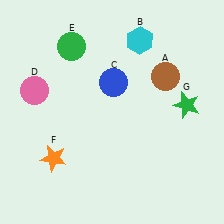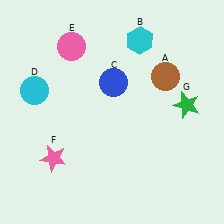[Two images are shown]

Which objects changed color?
D changed from pink to cyan. E changed from green to pink. F changed from orange to pink.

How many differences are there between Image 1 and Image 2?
There are 3 differences between the two images.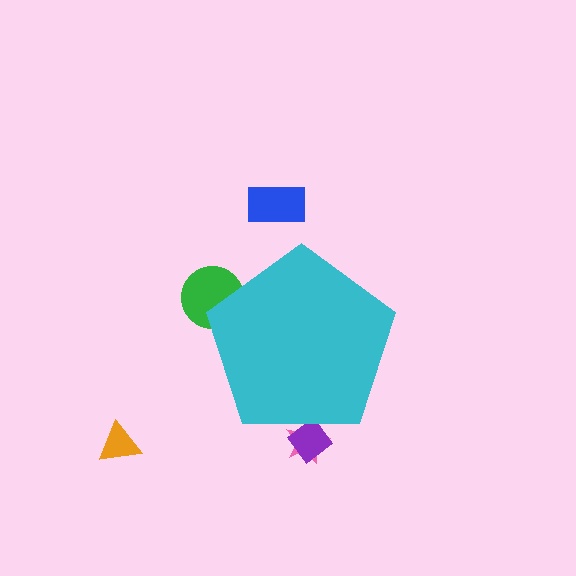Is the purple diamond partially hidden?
Yes, the purple diamond is partially hidden behind the cyan pentagon.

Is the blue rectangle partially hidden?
No, the blue rectangle is fully visible.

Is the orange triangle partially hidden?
No, the orange triangle is fully visible.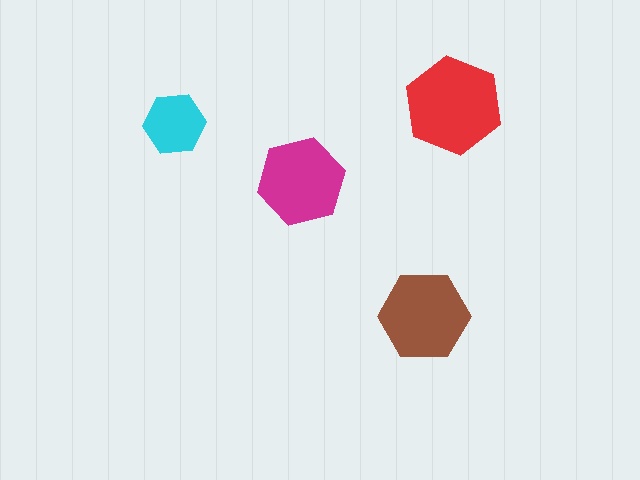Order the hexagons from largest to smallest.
the red one, the brown one, the magenta one, the cyan one.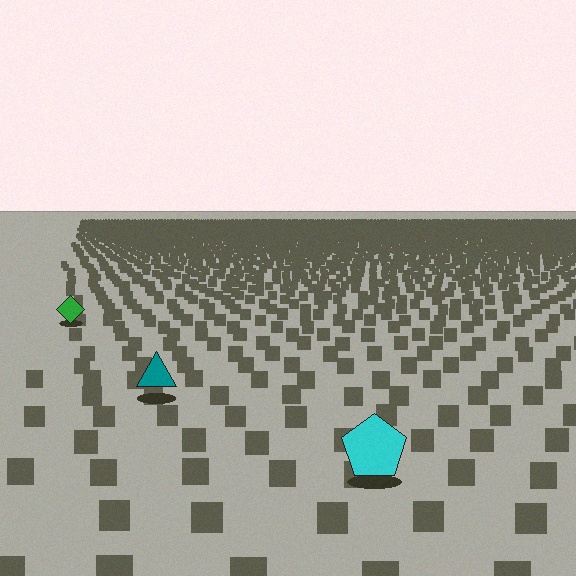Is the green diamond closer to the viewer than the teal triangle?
No. The teal triangle is closer — you can tell from the texture gradient: the ground texture is coarser near it.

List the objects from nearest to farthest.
From nearest to farthest: the cyan pentagon, the teal triangle, the green diamond.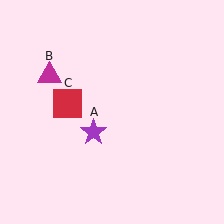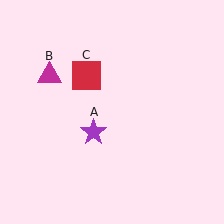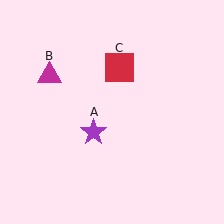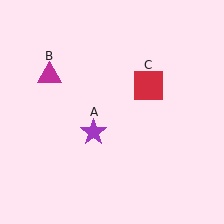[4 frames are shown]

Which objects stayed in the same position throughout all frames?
Purple star (object A) and magenta triangle (object B) remained stationary.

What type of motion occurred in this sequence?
The red square (object C) rotated clockwise around the center of the scene.